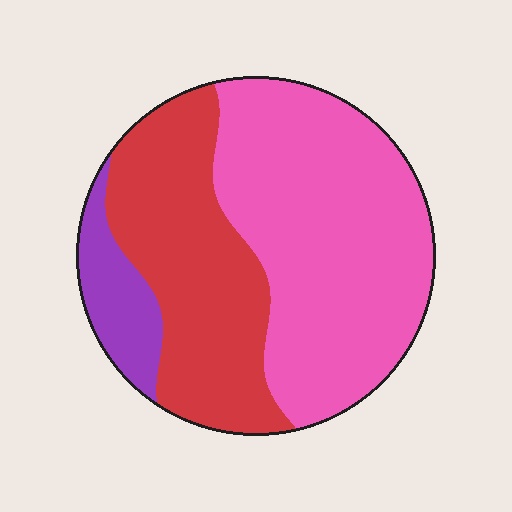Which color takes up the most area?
Pink, at roughly 55%.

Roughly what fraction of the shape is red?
Red covers about 35% of the shape.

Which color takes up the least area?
Purple, at roughly 10%.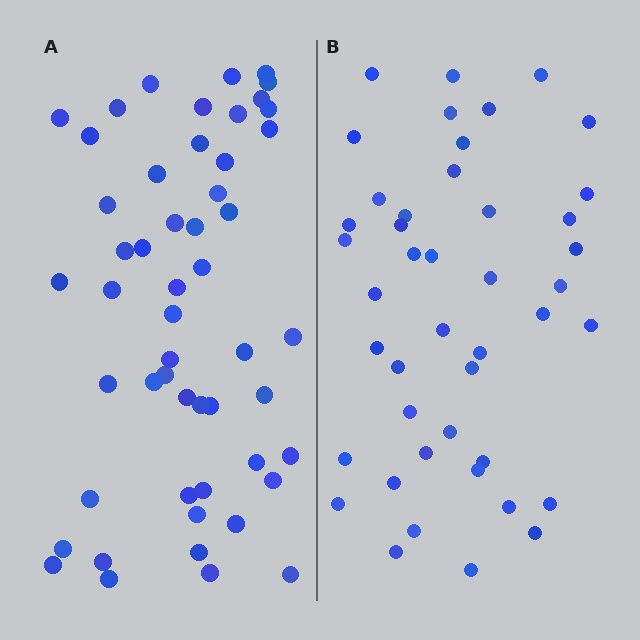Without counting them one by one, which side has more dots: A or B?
Region A (the left region) has more dots.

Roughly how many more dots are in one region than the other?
Region A has roughly 8 or so more dots than region B.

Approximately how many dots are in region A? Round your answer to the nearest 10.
About 50 dots. (The exact count is 52, which rounds to 50.)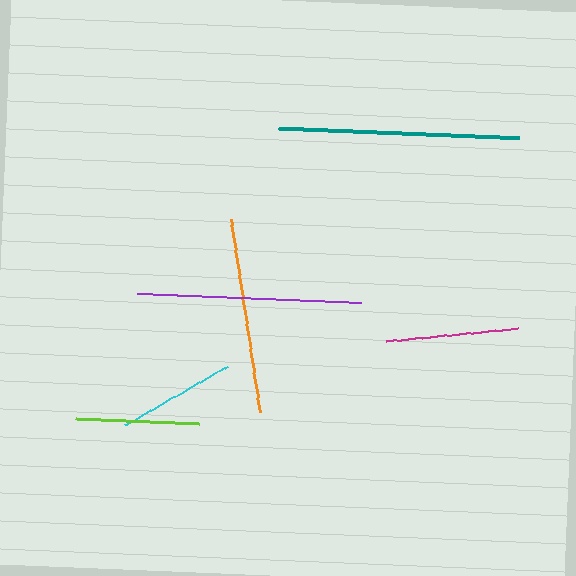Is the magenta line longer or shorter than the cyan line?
The magenta line is longer than the cyan line.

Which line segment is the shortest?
The cyan line is the shortest at approximately 118 pixels.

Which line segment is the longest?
The teal line is the longest at approximately 241 pixels.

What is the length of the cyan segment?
The cyan segment is approximately 118 pixels long.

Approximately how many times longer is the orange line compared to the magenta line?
The orange line is approximately 1.5 times the length of the magenta line.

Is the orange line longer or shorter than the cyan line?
The orange line is longer than the cyan line.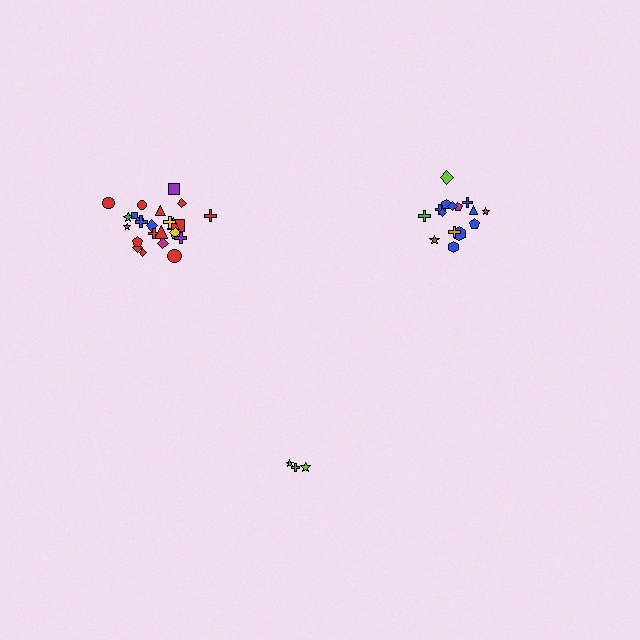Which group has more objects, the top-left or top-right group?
The top-left group.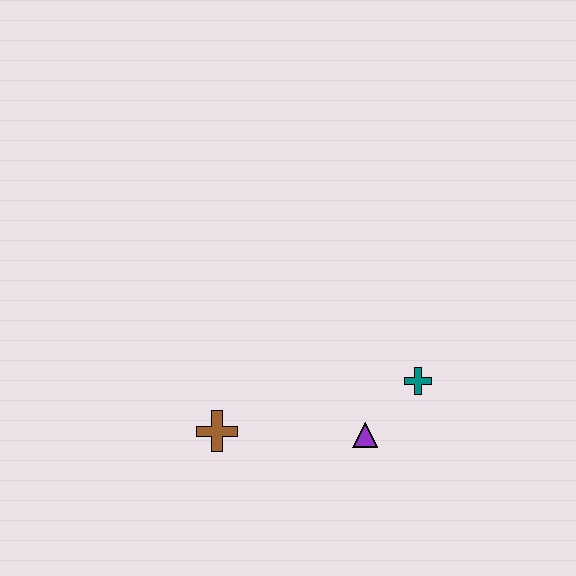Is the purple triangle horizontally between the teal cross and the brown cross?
Yes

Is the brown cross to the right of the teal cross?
No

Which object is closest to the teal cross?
The purple triangle is closest to the teal cross.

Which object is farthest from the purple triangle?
The brown cross is farthest from the purple triangle.